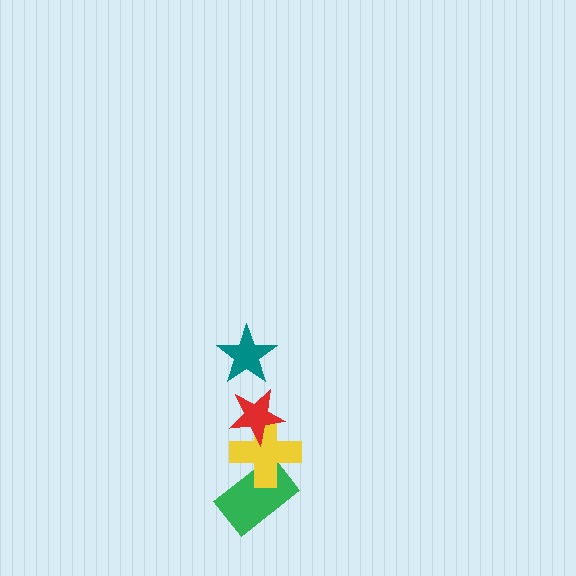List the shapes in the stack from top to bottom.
From top to bottom: the teal star, the red star, the yellow cross, the green rectangle.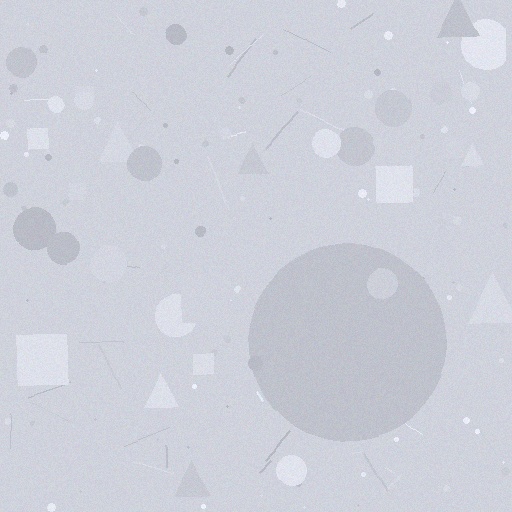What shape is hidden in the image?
A circle is hidden in the image.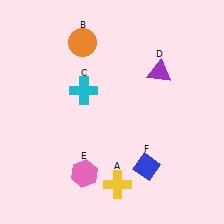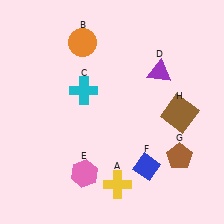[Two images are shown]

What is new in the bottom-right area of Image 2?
A brown square (H) was added in the bottom-right area of Image 2.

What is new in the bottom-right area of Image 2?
A brown pentagon (G) was added in the bottom-right area of Image 2.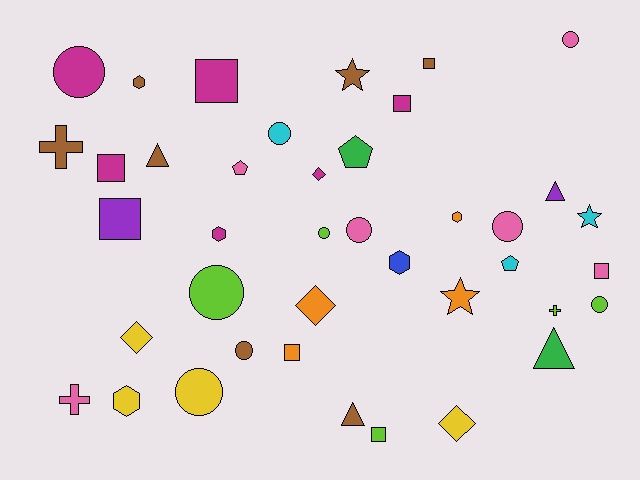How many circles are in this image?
There are 10 circles.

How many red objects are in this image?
There are no red objects.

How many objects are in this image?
There are 40 objects.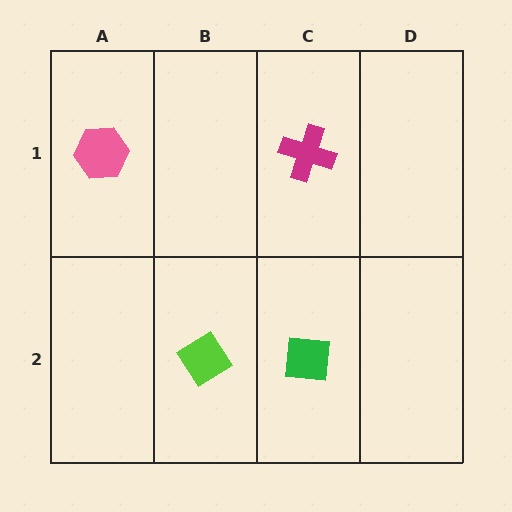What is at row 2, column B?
A lime diamond.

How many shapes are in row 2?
2 shapes.